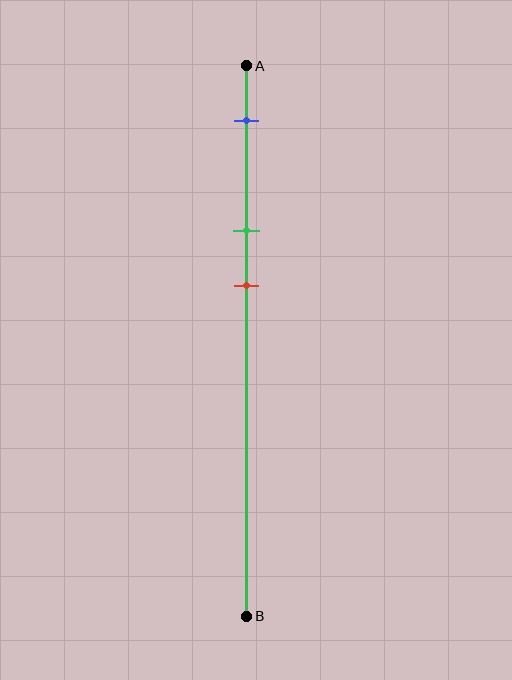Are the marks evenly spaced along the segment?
Yes, the marks are approximately evenly spaced.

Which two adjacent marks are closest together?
The green and red marks are the closest adjacent pair.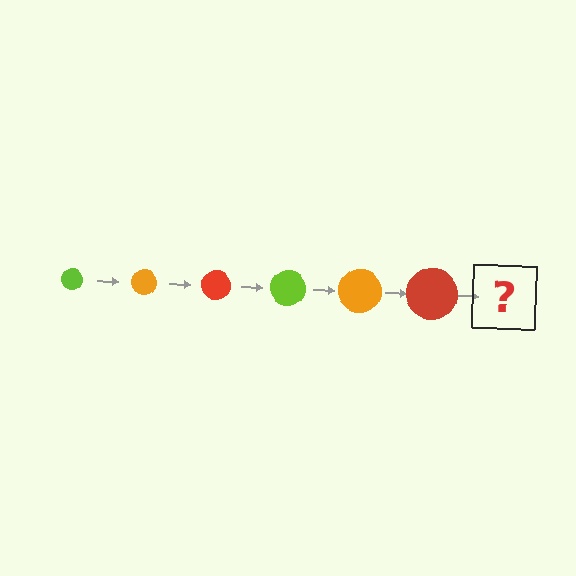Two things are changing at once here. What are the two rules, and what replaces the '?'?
The two rules are that the circle grows larger each step and the color cycles through lime, orange, and red. The '?' should be a lime circle, larger than the previous one.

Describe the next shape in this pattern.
It should be a lime circle, larger than the previous one.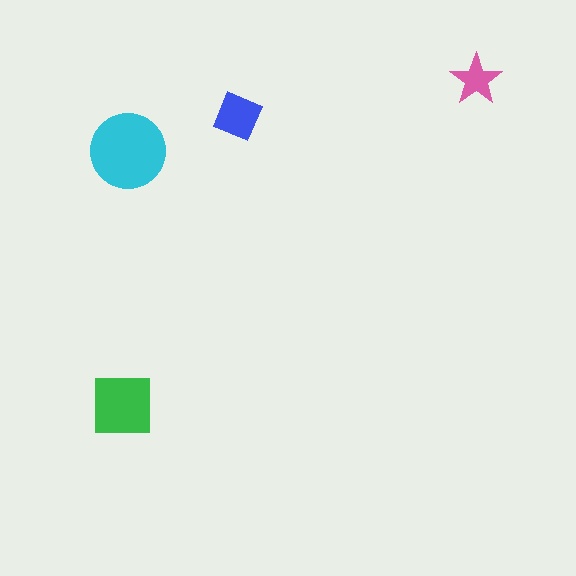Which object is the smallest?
The pink star.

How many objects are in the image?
There are 4 objects in the image.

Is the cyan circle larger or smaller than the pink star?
Larger.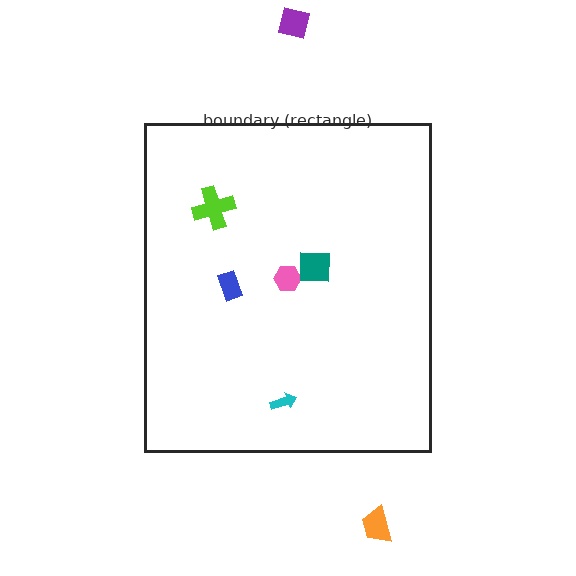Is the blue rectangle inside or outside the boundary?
Inside.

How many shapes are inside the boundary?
5 inside, 2 outside.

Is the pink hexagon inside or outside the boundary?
Inside.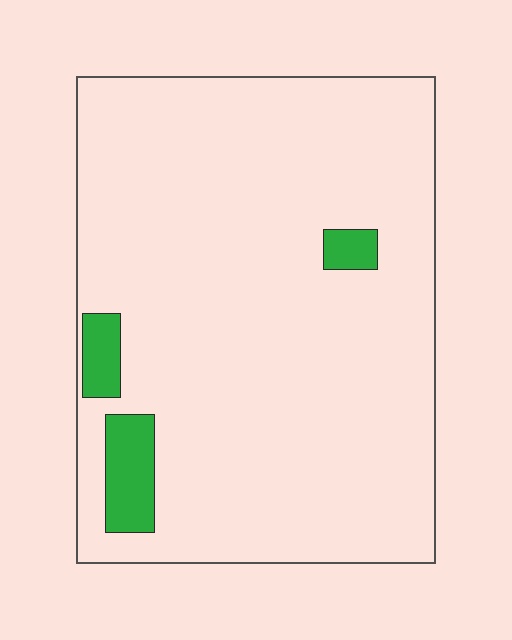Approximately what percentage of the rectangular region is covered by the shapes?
Approximately 5%.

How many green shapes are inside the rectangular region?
3.